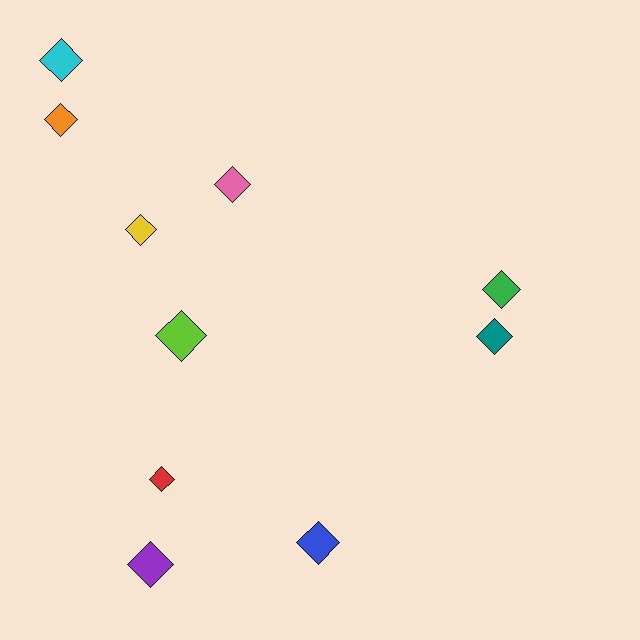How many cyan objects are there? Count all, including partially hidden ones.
There is 1 cyan object.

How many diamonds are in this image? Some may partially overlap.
There are 10 diamonds.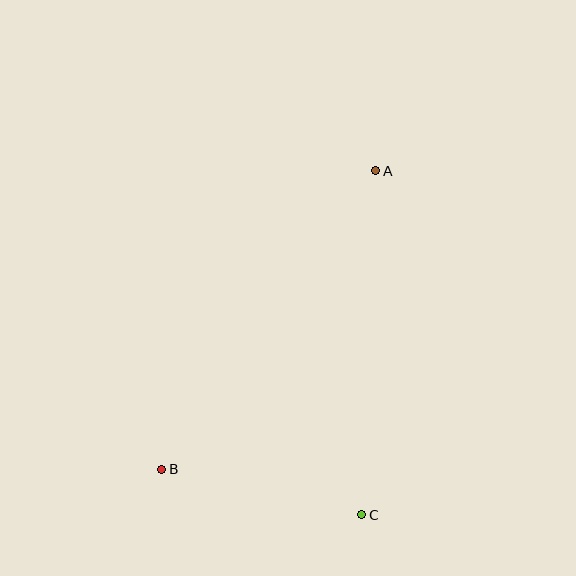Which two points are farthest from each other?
Points A and B are farthest from each other.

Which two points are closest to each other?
Points B and C are closest to each other.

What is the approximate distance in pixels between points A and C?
The distance between A and C is approximately 344 pixels.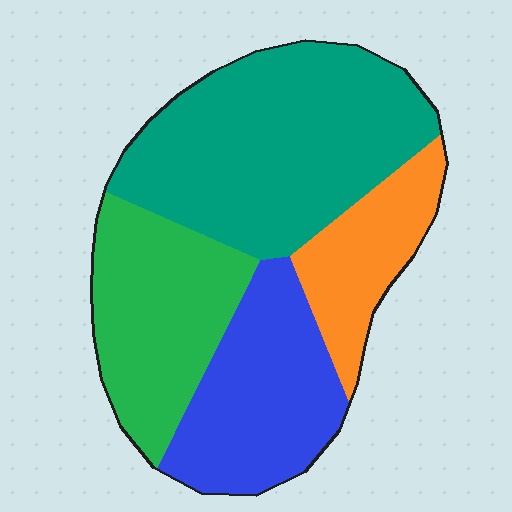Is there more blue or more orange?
Blue.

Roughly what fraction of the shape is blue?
Blue covers about 25% of the shape.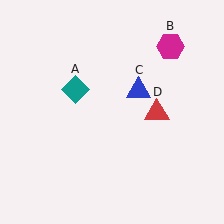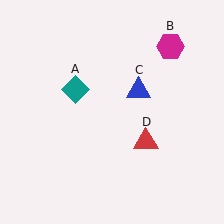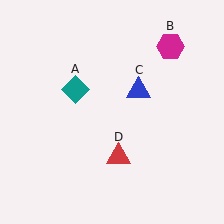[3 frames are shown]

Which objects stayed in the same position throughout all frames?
Teal diamond (object A) and magenta hexagon (object B) and blue triangle (object C) remained stationary.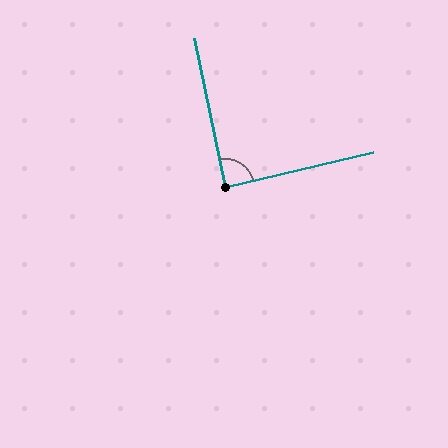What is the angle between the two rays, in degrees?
Approximately 88 degrees.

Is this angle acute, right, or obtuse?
It is approximately a right angle.